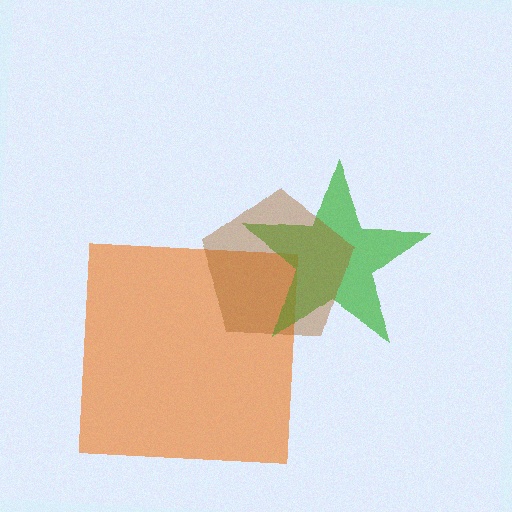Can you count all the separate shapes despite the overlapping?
Yes, there are 3 separate shapes.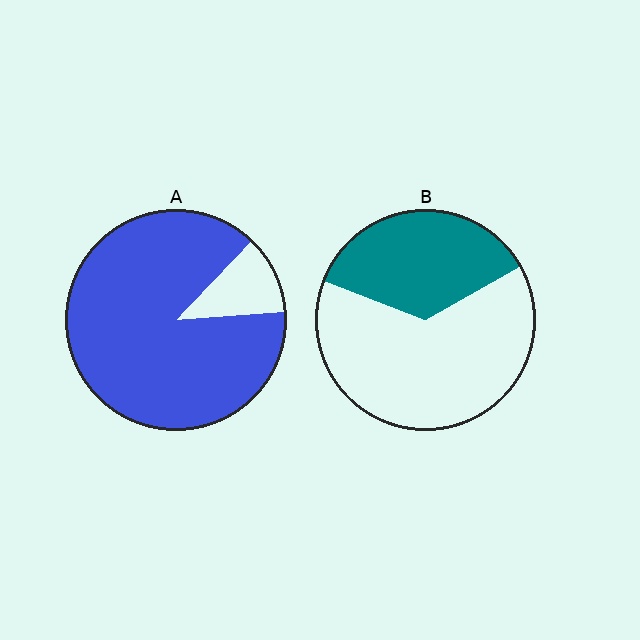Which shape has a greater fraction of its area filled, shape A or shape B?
Shape A.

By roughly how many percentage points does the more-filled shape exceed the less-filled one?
By roughly 50 percentage points (A over B).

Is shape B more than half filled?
No.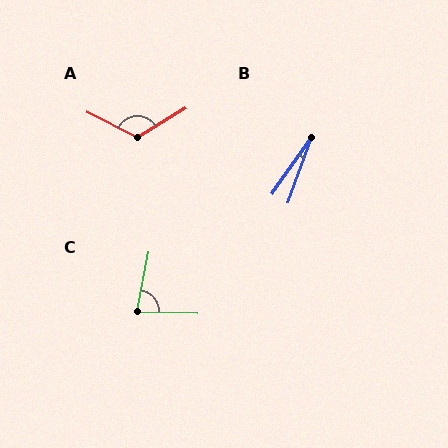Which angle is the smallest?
B, at approximately 15 degrees.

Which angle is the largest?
A, at approximately 121 degrees.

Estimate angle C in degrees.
Approximately 81 degrees.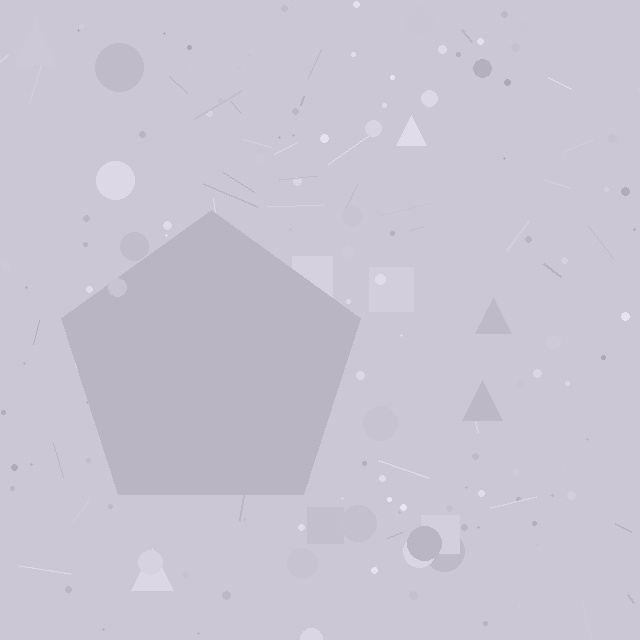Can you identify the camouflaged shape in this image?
The camouflaged shape is a pentagon.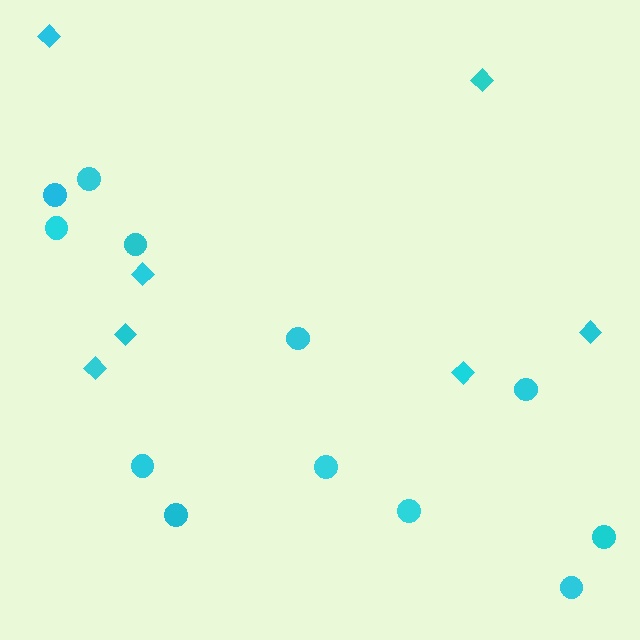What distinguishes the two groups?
There are 2 groups: one group of circles (12) and one group of diamonds (7).